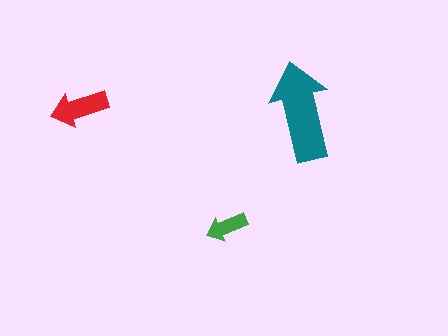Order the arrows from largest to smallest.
the teal one, the red one, the green one.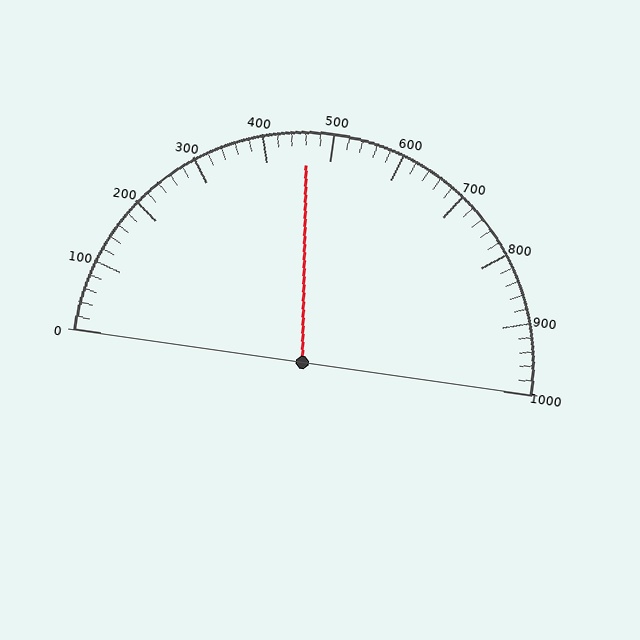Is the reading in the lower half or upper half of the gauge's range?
The reading is in the lower half of the range (0 to 1000).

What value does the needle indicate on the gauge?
The needle indicates approximately 460.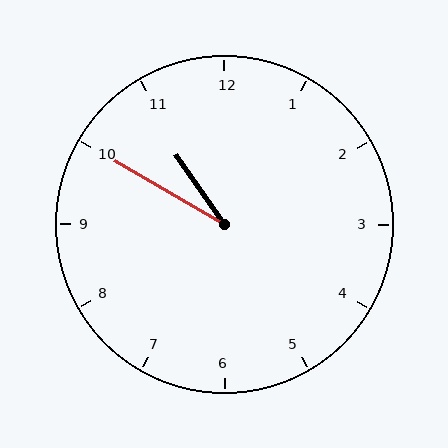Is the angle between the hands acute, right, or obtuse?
It is acute.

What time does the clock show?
10:50.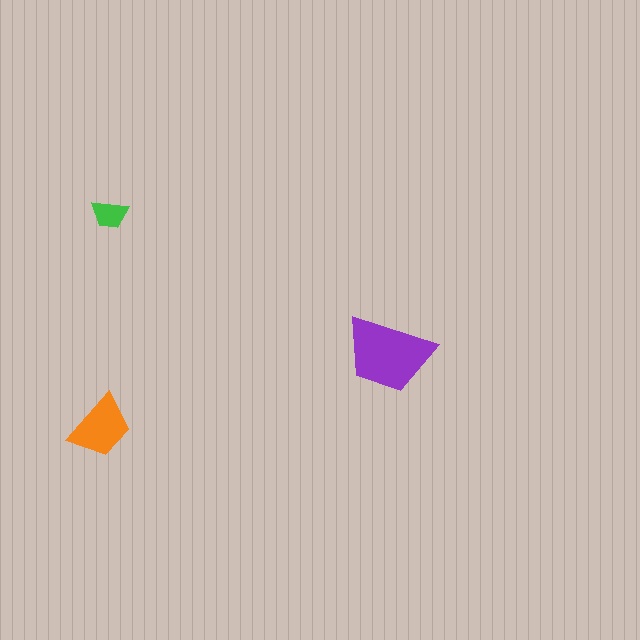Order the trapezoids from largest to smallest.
the purple one, the orange one, the green one.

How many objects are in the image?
There are 3 objects in the image.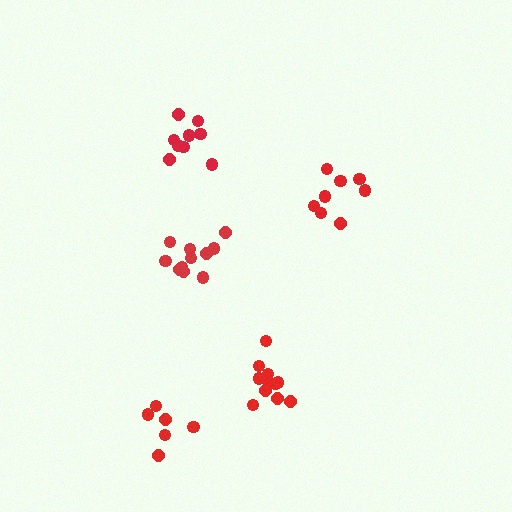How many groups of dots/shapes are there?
There are 5 groups.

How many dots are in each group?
Group 1: 6 dots, Group 2: 11 dots, Group 3: 8 dots, Group 4: 9 dots, Group 5: 11 dots (45 total).